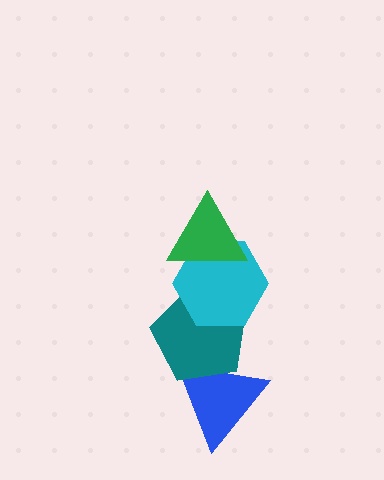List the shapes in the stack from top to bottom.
From top to bottom: the green triangle, the cyan hexagon, the teal pentagon, the blue triangle.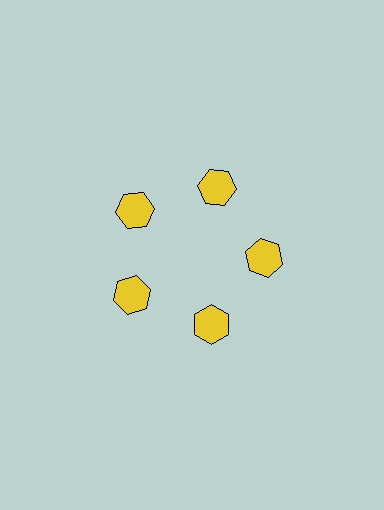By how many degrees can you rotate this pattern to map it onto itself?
The pattern maps onto itself every 72 degrees of rotation.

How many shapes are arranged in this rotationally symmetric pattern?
There are 5 shapes, arranged in 5 groups of 1.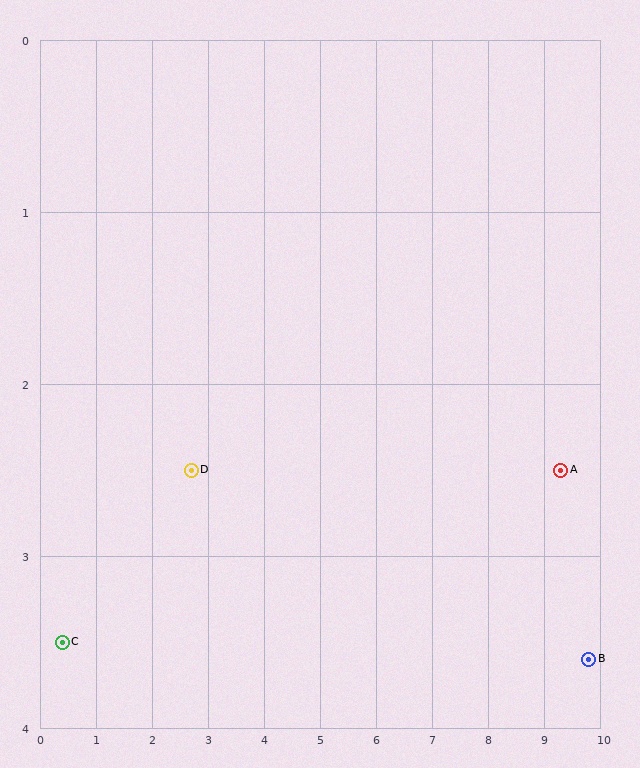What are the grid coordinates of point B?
Point B is at approximately (9.8, 3.6).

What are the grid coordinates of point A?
Point A is at approximately (9.3, 2.5).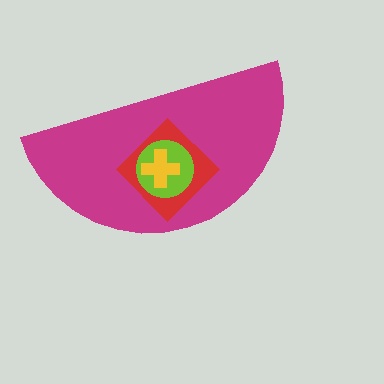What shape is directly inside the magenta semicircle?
The red diamond.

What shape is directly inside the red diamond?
The lime circle.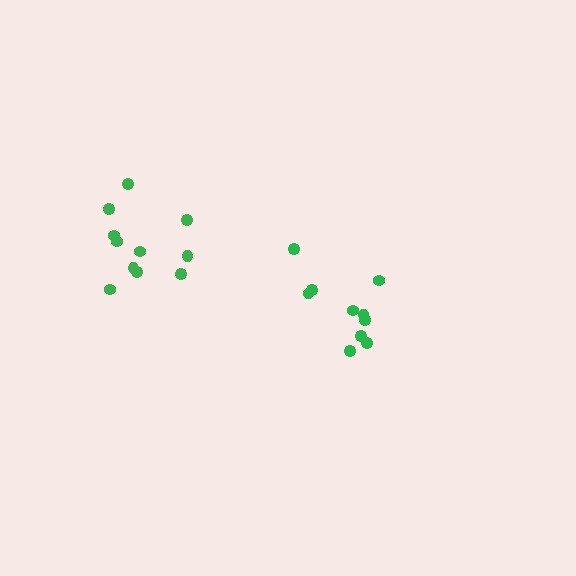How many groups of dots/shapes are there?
There are 2 groups.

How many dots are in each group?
Group 1: 11 dots, Group 2: 10 dots (21 total).